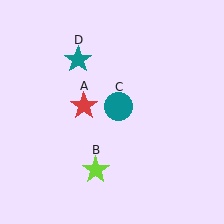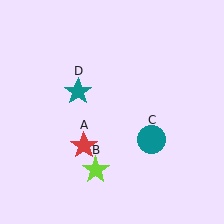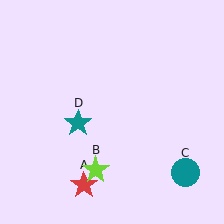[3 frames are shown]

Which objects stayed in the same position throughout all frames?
Lime star (object B) remained stationary.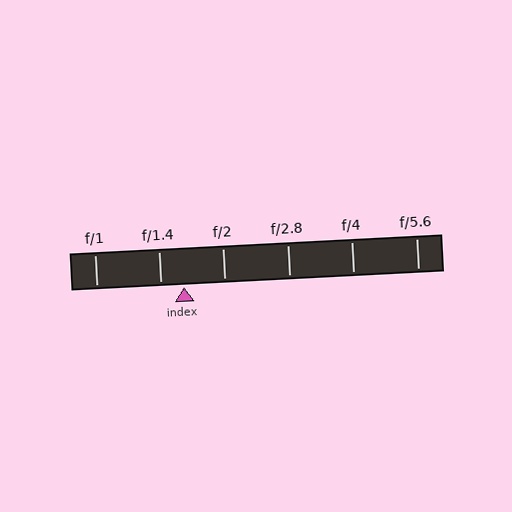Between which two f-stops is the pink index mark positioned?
The index mark is between f/1.4 and f/2.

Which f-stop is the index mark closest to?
The index mark is closest to f/1.4.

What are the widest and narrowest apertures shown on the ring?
The widest aperture shown is f/1 and the narrowest is f/5.6.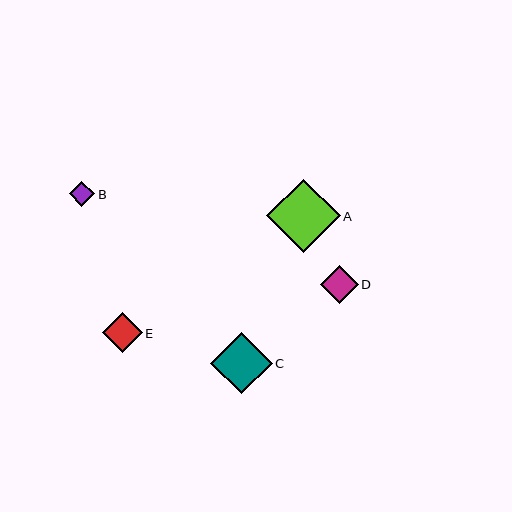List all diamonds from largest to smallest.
From largest to smallest: A, C, E, D, B.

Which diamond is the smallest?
Diamond B is the smallest with a size of approximately 25 pixels.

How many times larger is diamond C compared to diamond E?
Diamond C is approximately 1.5 times the size of diamond E.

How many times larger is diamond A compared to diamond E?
Diamond A is approximately 1.8 times the size of diamond E.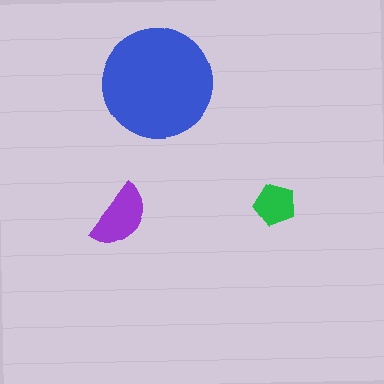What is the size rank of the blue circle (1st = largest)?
1st.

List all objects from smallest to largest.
The green pentagon, the purple semicircle, the blue circle.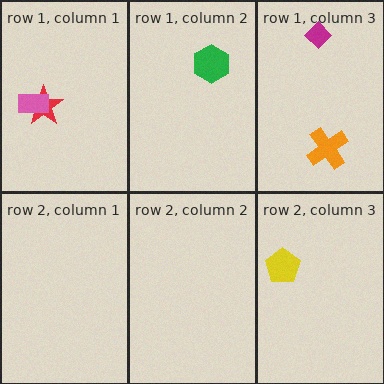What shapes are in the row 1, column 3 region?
The magenta diamond, the orange cross.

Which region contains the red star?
The row 1, column 1 region.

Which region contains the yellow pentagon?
The row 2, column 3 region.